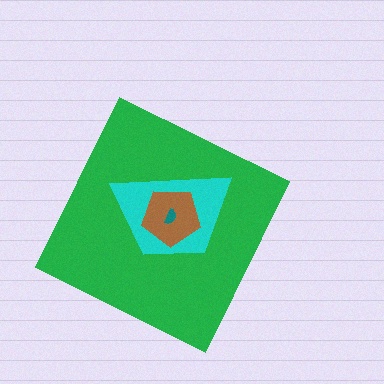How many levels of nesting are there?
4.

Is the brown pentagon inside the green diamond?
Yes.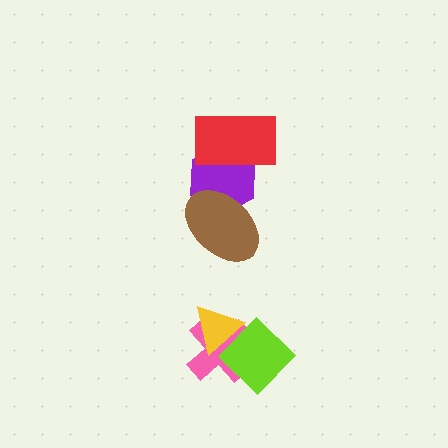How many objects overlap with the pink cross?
2 objects overlap with the pink cross.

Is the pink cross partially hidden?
Yes, it is partially covered by another shape.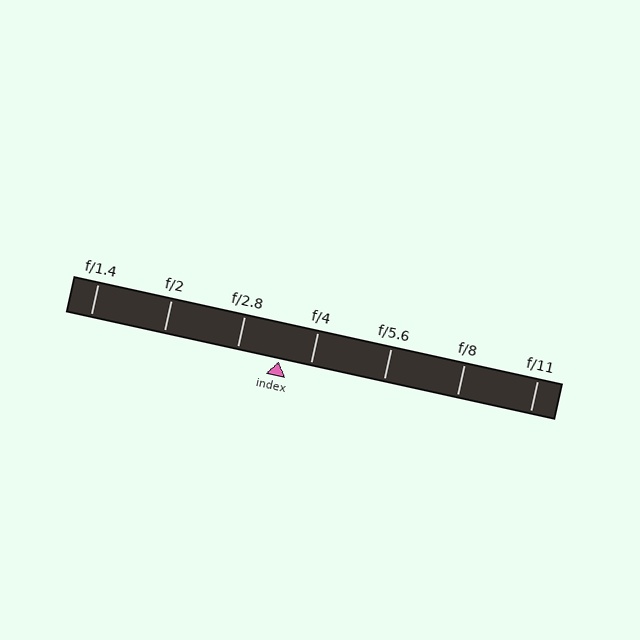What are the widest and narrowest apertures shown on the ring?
The widest aperture shown is f/1.4 and the narrowest is f/11.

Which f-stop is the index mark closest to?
The index mark is closest to f/4.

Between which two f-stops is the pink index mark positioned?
The index mark is between f/2.8 and f/4.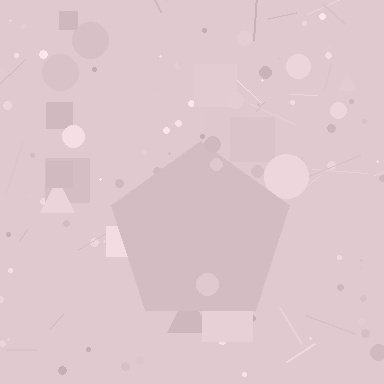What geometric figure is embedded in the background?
A pentagon is embedded in the background.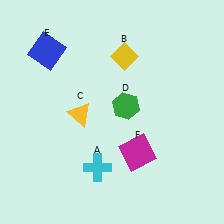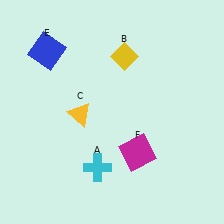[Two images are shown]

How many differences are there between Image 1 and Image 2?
There is 1 difference between the two images.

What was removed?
The green hexagon (D) was removed in Image 2.